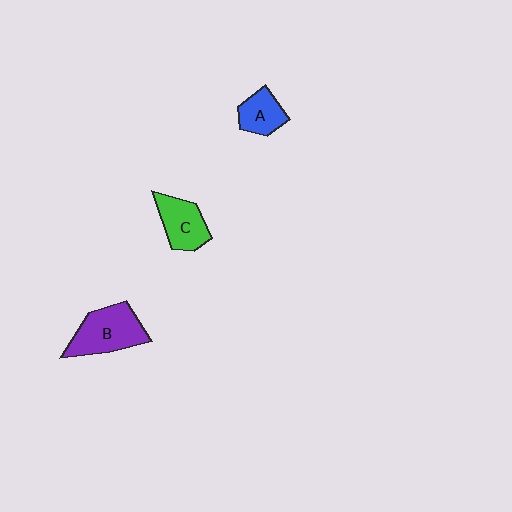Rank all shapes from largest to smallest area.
From largest to smallest: B (purple), C (green), A (blue).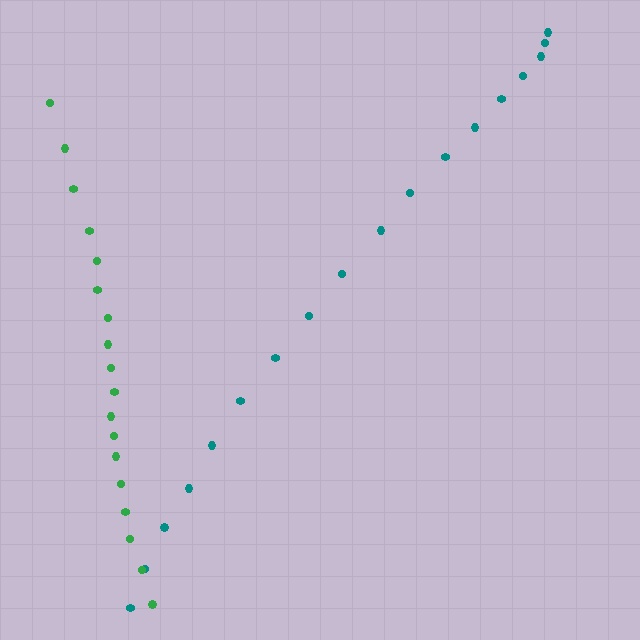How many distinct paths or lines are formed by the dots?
There are 2 distinct paths.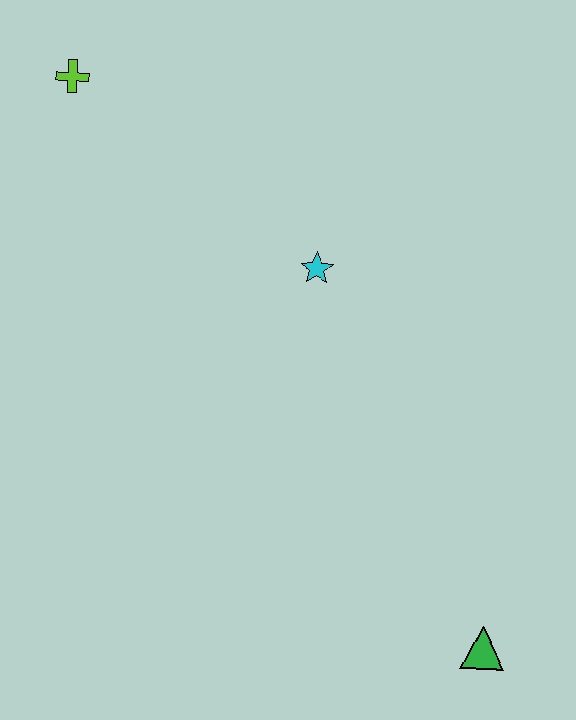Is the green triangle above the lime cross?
No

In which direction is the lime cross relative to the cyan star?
The lime cross is to the left of the cyan star.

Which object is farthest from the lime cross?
The green triangle is farthest from the lime cross.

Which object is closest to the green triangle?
The cyan star is closest to the green triangle.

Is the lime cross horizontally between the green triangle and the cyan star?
No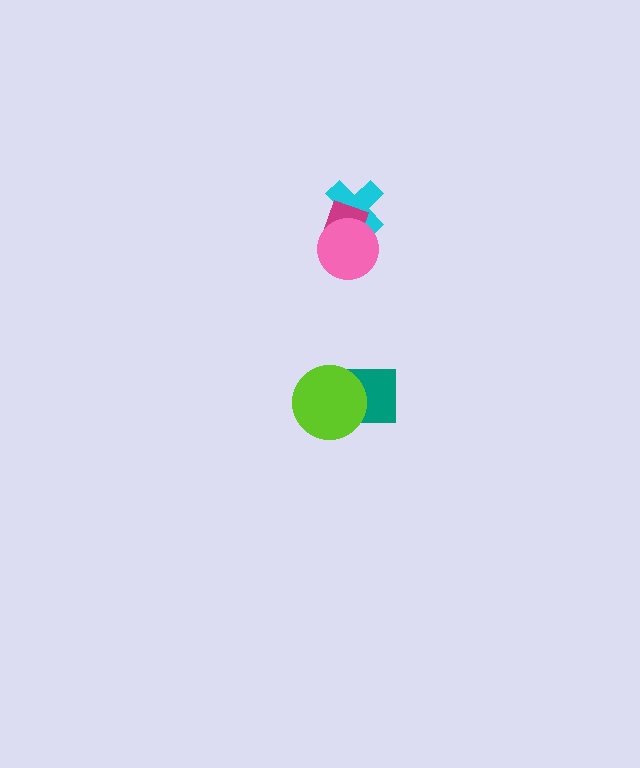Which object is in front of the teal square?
The lime circle is in front of the teal square.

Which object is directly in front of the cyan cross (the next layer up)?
The magenta diamond is directly in front of the cyan cross.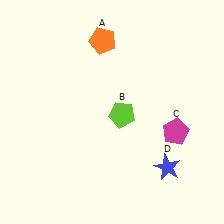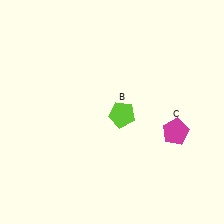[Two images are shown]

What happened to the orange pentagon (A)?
The orange pentagon (A) was removed in Image 2. It was in the top-left area of Image 1.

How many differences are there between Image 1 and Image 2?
There are 2 differences between the two images.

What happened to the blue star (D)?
The blue star (D) was removed in Image 2. It was in the bottom-right area of Image 1.